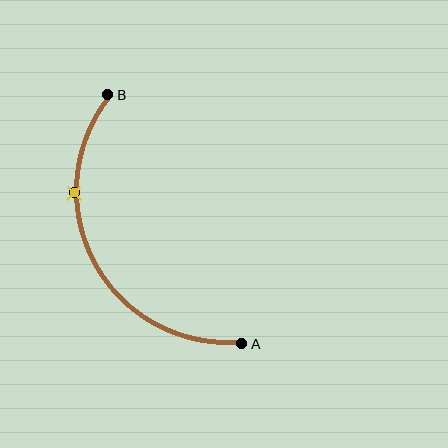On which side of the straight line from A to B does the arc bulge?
The arc bulges to the left of the straight line connecting A and B.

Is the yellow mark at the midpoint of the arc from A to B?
No. The yellow mark lies on the arc but is closer to endpoint B. The arc midpoint would be at the point on the curve equidistant along the arc from both A and B.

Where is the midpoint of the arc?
The arc midpoint is the point on the curve farthest from the straight line joining A and B. It sits to the left of that line.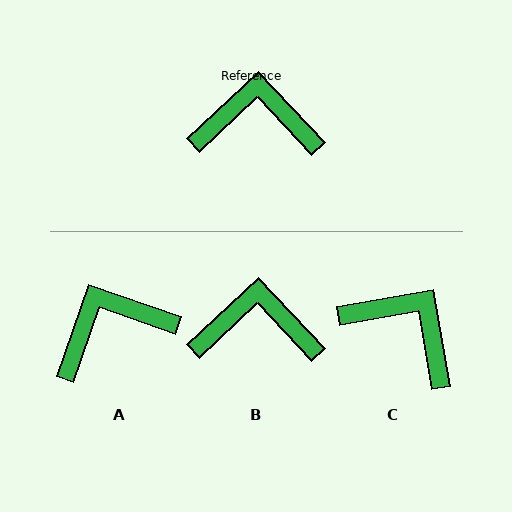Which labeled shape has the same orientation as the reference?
B.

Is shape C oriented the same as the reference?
No, it is off by about 33 degrees.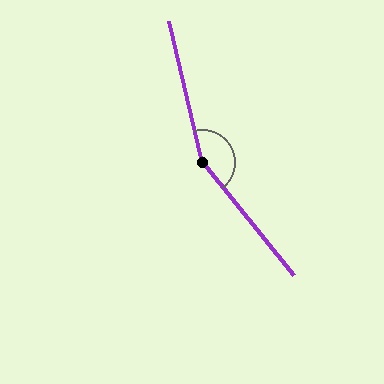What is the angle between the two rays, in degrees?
Approximately 154 degrees.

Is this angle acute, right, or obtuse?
It is obtuse.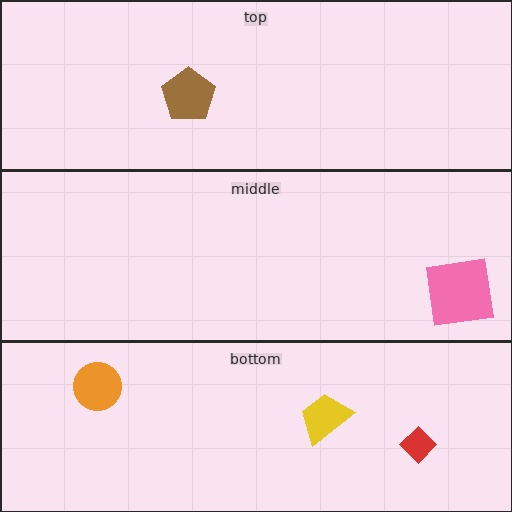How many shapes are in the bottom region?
3.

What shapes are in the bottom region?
The red diamond, the orange circle, the yellow trapezoid.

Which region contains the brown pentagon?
The top region.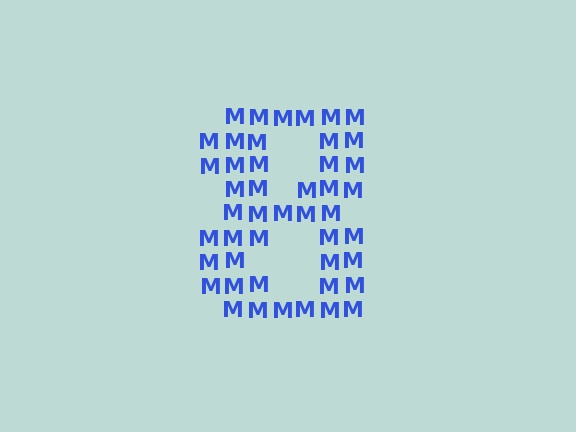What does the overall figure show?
The overall figure shows the digit 8.